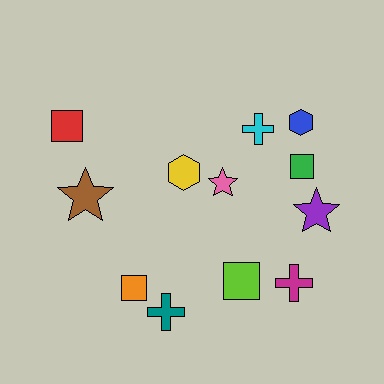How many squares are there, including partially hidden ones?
There are 4 squares.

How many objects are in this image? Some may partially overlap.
There are 12 objects.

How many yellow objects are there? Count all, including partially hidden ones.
There is 1 yellow object.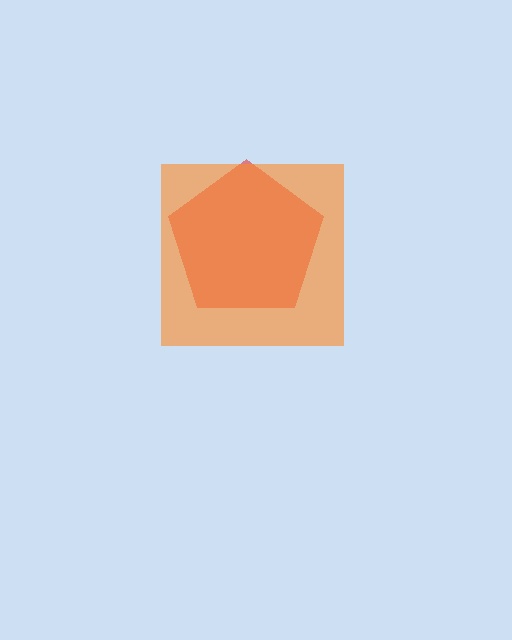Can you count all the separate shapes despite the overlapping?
Yes, there are 2 separate shapes.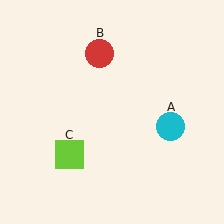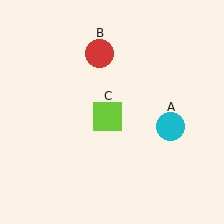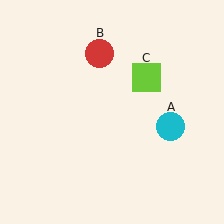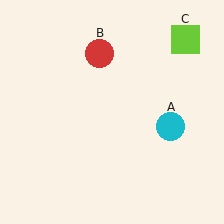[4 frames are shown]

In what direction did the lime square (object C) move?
The lime square (object C) moved up and to the right.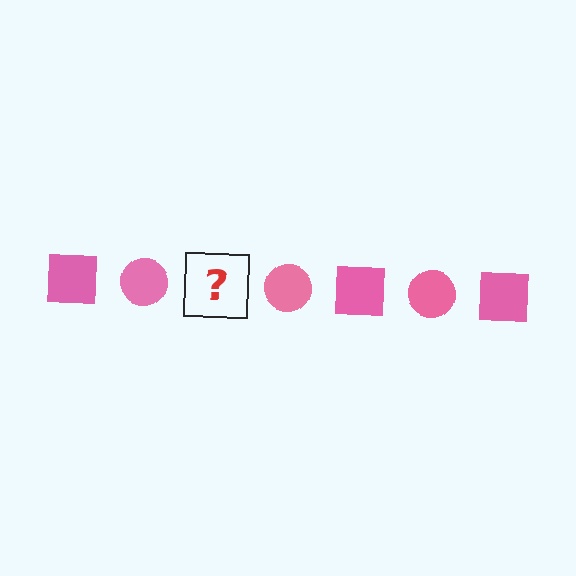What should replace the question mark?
The question mark should be replaced with a pink square.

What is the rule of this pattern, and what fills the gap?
The rule is that the pattern cycles through square, circle shapes in pink. The gap should be filled with a pink square.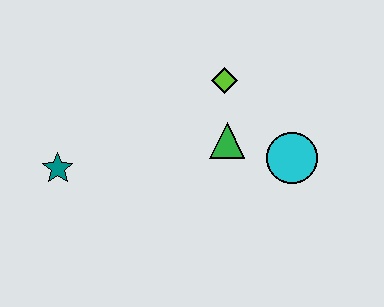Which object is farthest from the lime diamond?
The teal star is farthest from the lime diamond.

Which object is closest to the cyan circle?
The green triangle is closest to the cyan circle.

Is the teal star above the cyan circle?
No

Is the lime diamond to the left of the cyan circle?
Yes